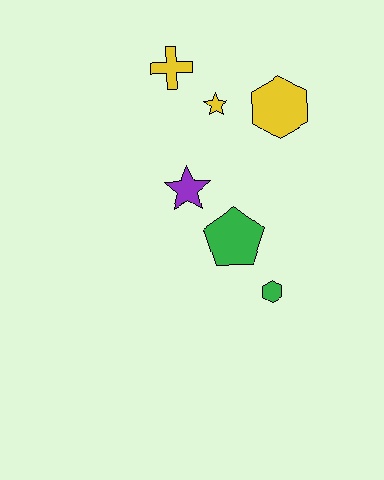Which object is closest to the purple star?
The green pentagon is closest to the purple star.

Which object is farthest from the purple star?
The green hexagon is farthest from the purple star.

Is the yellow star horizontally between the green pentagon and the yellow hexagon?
No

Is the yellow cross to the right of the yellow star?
No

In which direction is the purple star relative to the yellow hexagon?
The purple star is to the left of the yellow hexagon.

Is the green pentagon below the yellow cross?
Yes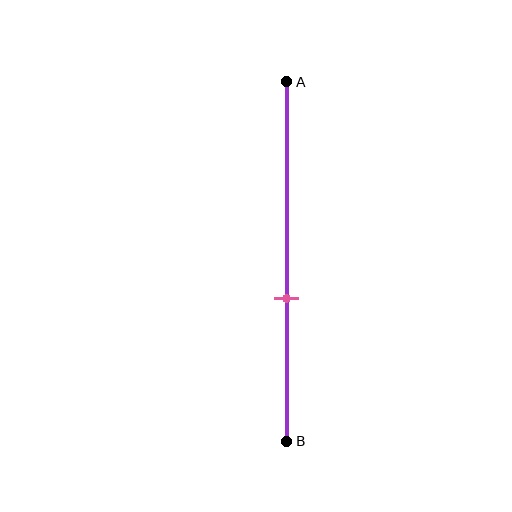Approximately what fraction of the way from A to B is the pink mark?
The pink mark is approximately 60% of the way from A to B.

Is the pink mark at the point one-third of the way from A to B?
No, the mark is at about 60% from A, not at the 33% one-third point.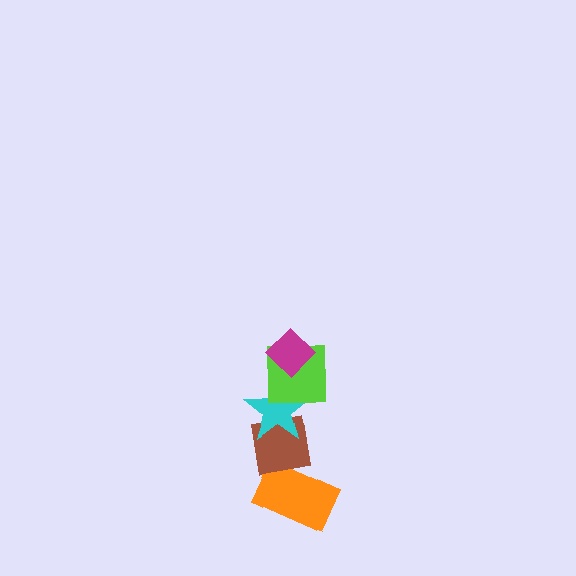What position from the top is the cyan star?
The cyan star is 3rd from the top.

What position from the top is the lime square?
The lime square is 2nd from the top.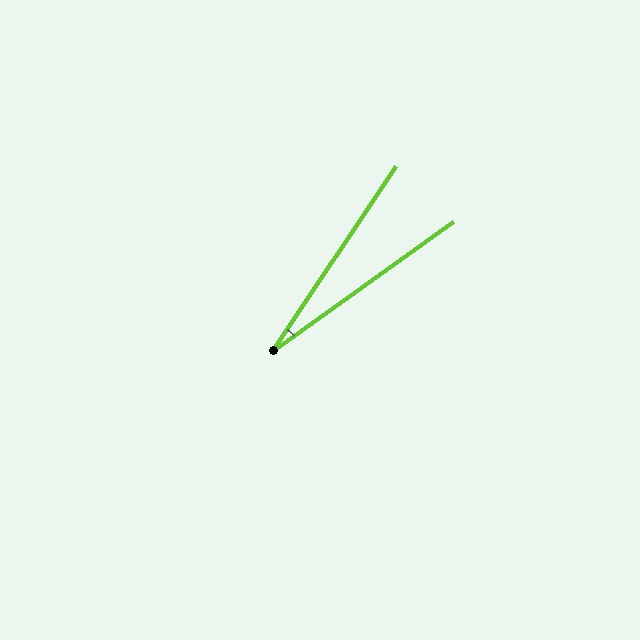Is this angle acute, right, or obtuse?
It is acute.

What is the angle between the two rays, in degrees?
Approximately 21 degrees.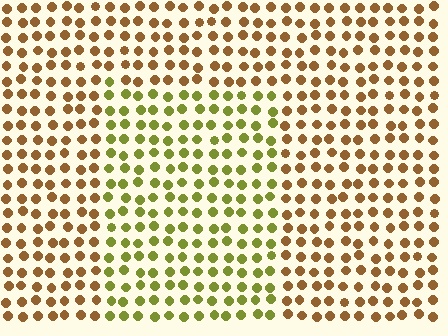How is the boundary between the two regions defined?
The boundary is defined purely by a slight shift in hue (about 43 degrees). Spacing, size, and orientation are identical on both sides.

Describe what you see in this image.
The image is filled with small brown elements in a uniform arrangement. A rectangle-shaped region is visible where the elements are tinted to a slightly different hue, forming a subtle color boundary.